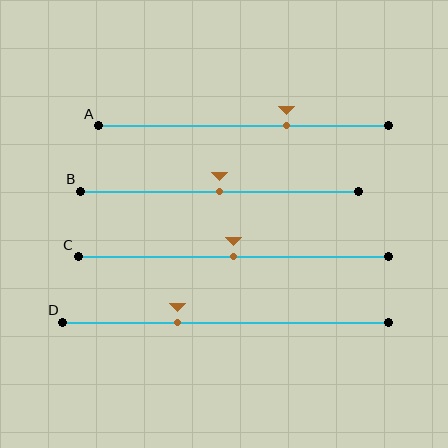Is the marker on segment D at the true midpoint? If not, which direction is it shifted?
No, the marker on segment D is shifted to the left by about 15% of the segment length.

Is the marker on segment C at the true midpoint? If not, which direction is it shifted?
Yes, the marker on segment C is at the true midpoint.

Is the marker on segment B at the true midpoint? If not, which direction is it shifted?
Yes, the marker on segment B is at the true midpoint.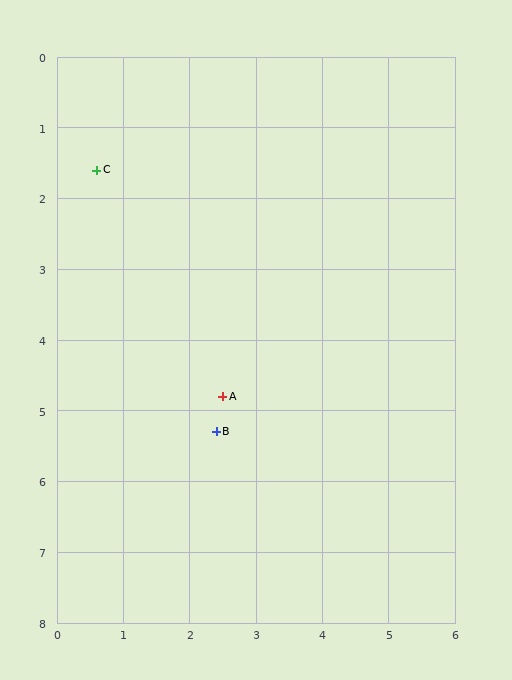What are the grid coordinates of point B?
Point B is at approximately (2.4, 5.3).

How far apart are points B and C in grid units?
Points B and C are about 4.1 grid units apart.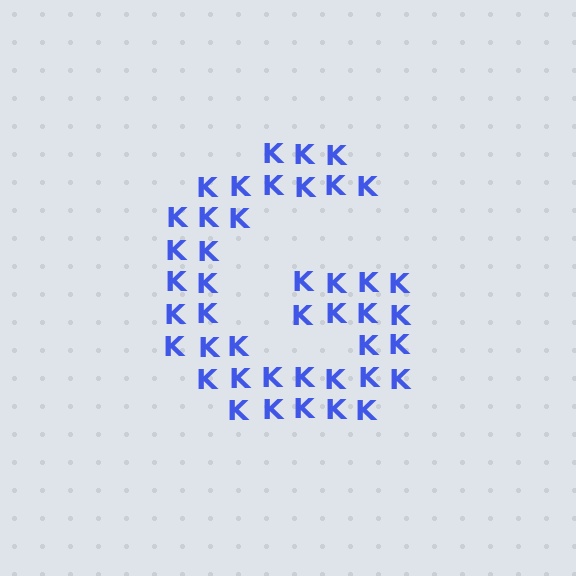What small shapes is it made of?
It is made of small letter K's.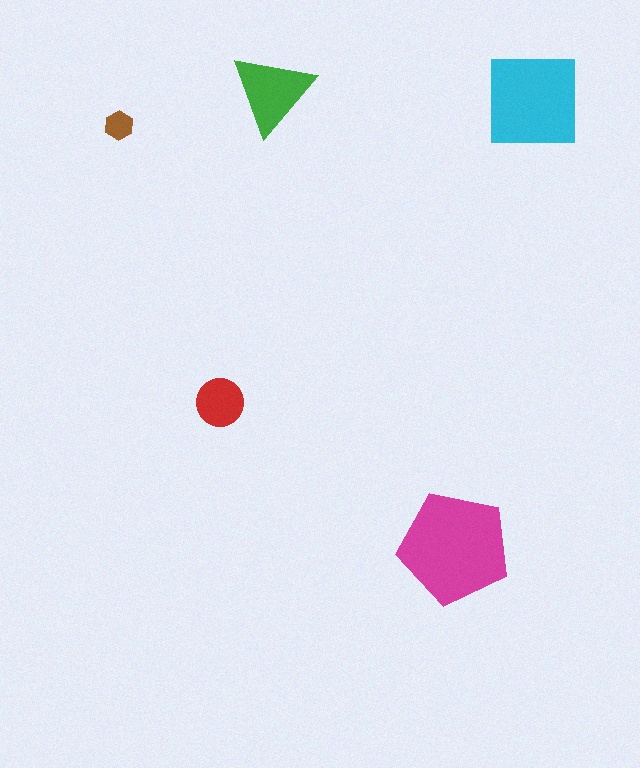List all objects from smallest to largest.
The brown hexagon, the red circle, the green triangle, the cyan square, the magenta pentagon.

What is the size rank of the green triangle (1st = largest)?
3rd.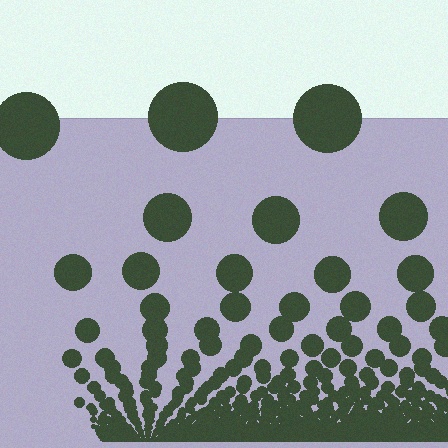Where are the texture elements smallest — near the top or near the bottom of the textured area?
Near the bottom.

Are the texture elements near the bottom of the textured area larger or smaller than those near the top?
Smaller. The gradient is inverted — elements near the bottom are smaller and denser.